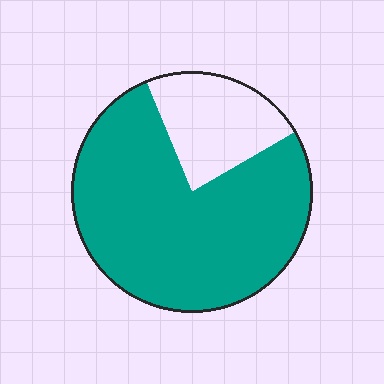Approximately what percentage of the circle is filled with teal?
Approximately 75%.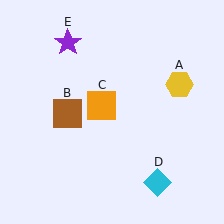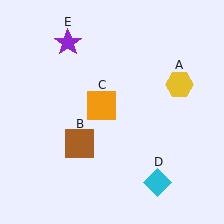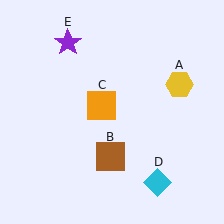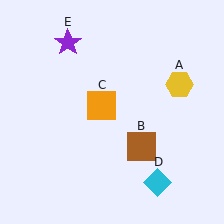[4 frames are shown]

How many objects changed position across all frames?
1 object changed position: brown square (object B).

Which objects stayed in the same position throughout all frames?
Yellow hexagon (object A) and orange square (object C) and cyan diamond (object D) and purple star (object E) remained stationary.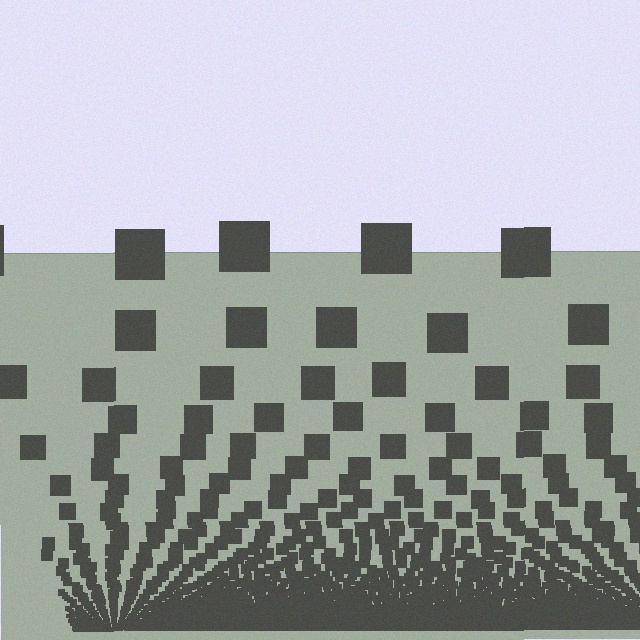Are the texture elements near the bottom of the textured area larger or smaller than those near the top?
Smaller. The gradient is inverted — elements near the bottom are smaller and denser.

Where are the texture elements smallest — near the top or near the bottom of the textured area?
Near the bottom.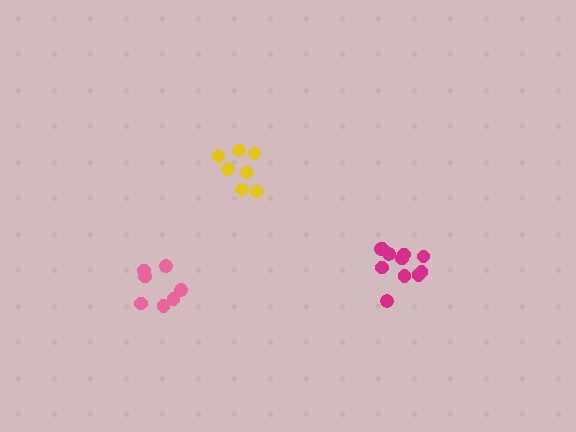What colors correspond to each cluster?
The clusters are colored: pink, magenta, yellow.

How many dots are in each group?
Group 1: 7 dots, Group 2: 11 dots, Group 3: 7 dots (25 total).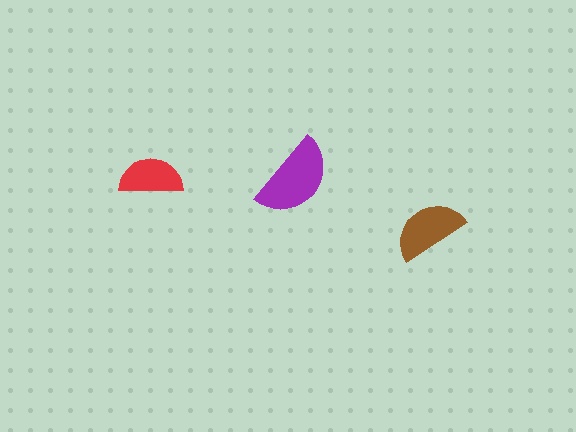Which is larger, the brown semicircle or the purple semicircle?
The purple one.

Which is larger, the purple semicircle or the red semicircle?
The purple one.